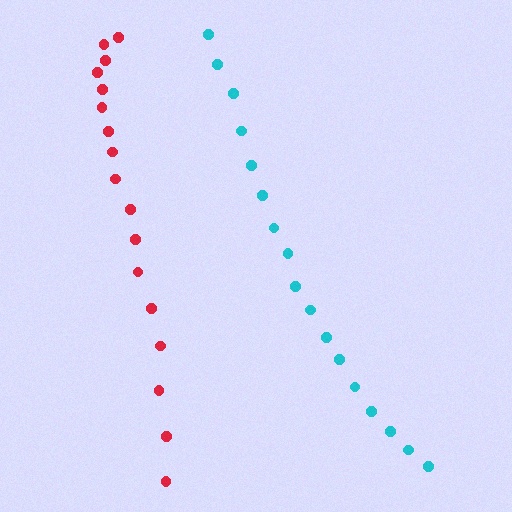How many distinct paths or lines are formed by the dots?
There are 2 distinct paths.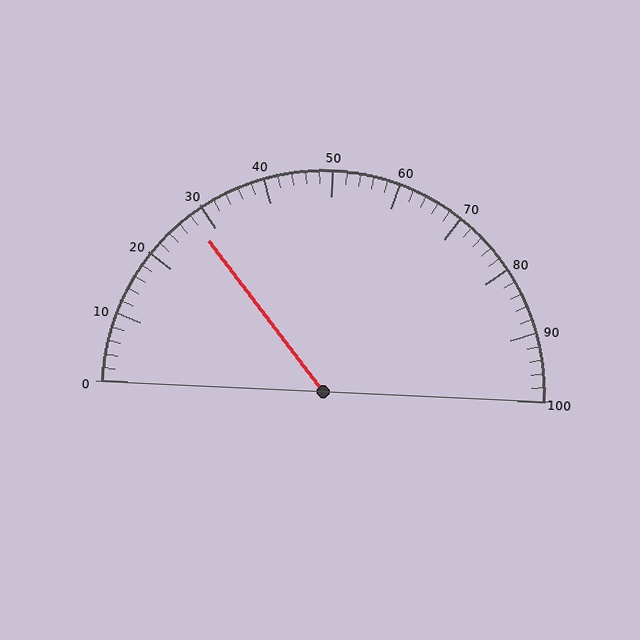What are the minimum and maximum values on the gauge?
The gauge ranges from 0 to 100.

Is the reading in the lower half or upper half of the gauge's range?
The reading is in the lower half of the range (0 to 100).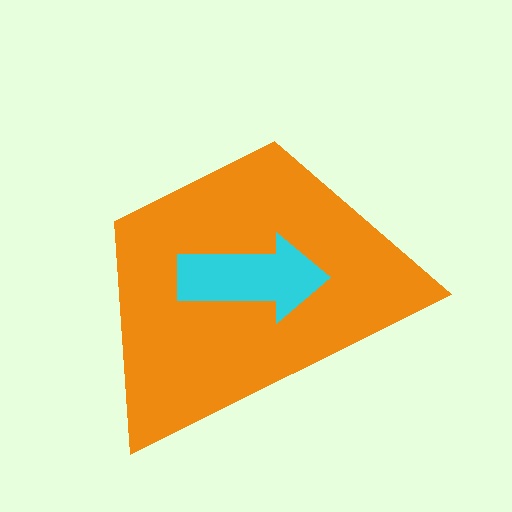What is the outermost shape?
The orange trapezoid.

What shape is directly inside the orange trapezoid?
The cyan arrow.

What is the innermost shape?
The cyan arrow.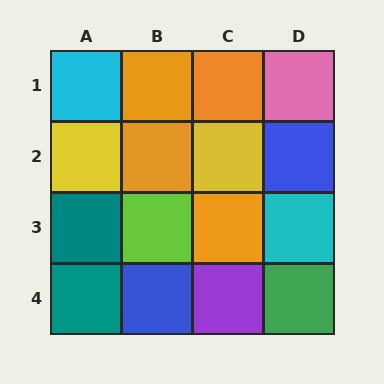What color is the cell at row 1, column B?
Orange.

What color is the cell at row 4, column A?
Teal.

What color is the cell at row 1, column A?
Cyan.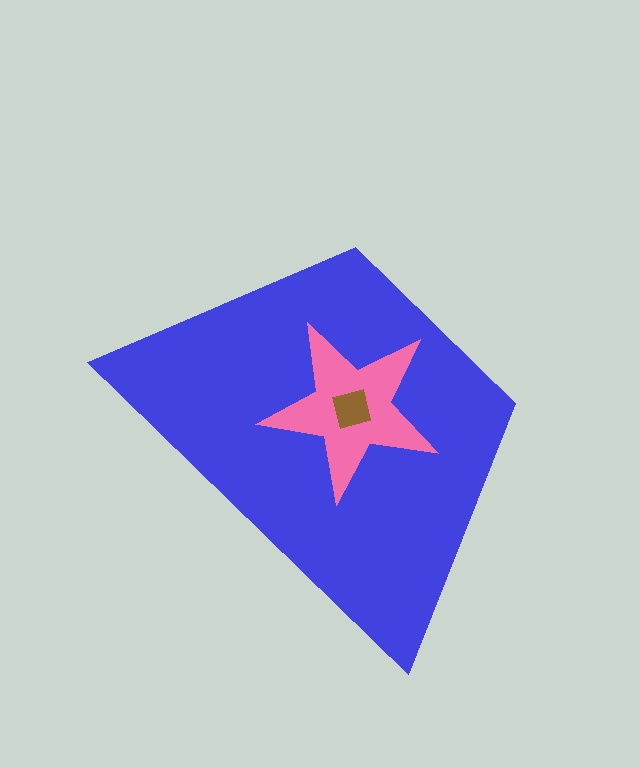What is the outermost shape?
The blue trapezoid.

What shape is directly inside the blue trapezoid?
The pink star.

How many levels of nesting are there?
3.